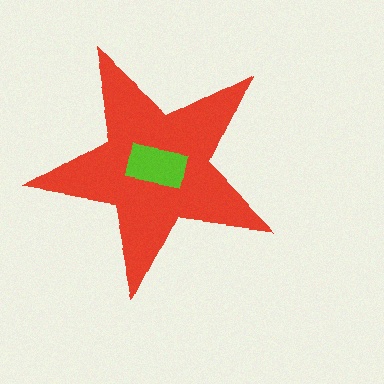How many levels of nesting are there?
2.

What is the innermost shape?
The lime rectangle.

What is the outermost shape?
The red star.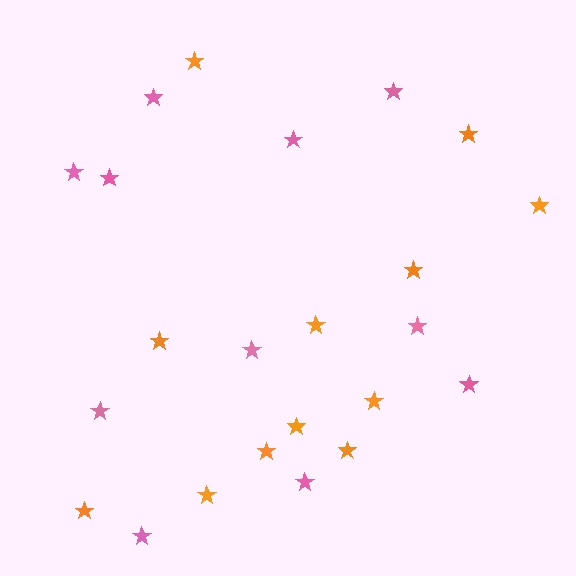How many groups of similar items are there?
There are 2 groups: one group of pink stars (11) and one group of orange stars (12).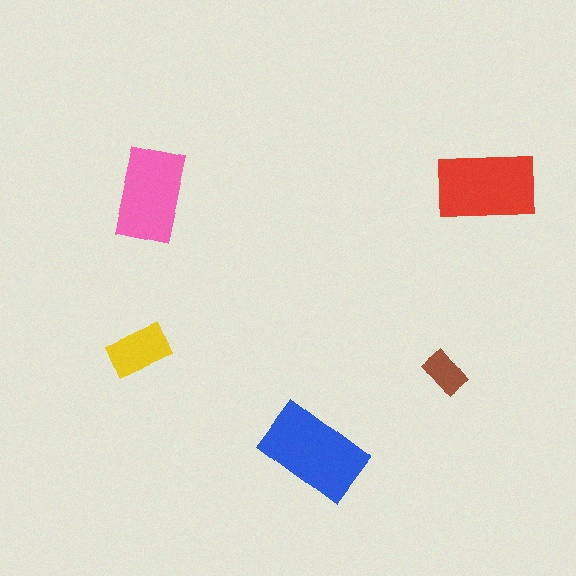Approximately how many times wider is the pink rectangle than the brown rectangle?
About 2 times wider.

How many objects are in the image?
There are 5 objects in the image.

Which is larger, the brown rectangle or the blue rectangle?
The blue one.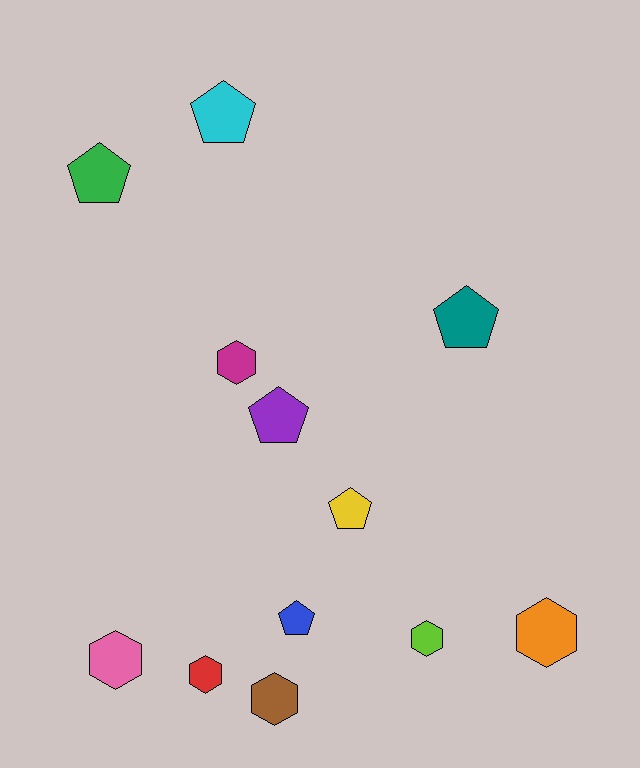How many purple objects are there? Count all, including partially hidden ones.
There is 1 purple object.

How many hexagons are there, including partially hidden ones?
There are 6 hexagons.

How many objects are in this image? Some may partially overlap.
There are 12 objects.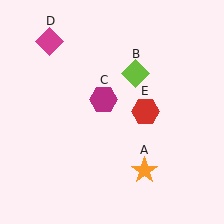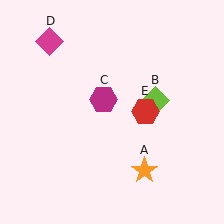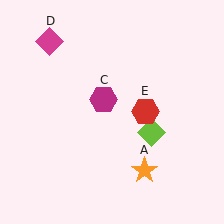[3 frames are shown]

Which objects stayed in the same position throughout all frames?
Orange star (object A) and magenta hexagon (object C) and magenta diamond (object D) and red hexagon (object E) remained stationary.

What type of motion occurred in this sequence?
The lime diamond (object B) rotated clockwise around the center of the scene.